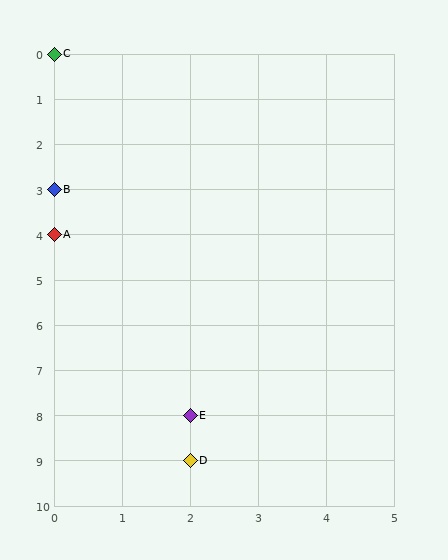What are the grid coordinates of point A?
Point A is at grid coordinates (0, 4).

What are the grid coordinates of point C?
Point C is at grid coordinates (0, 0).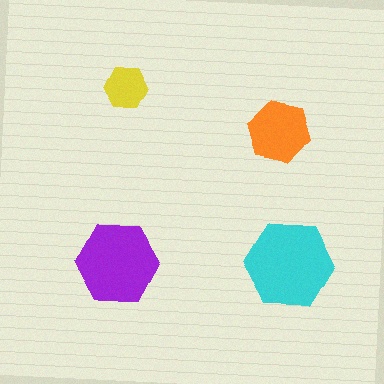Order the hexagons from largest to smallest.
the cyan one, the purple one, the orange one, the yellow one.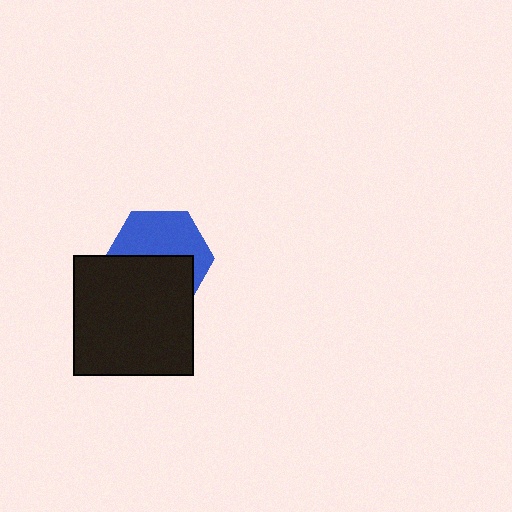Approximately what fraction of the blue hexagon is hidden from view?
Roughly 49% of the blue hexagon is hidden behind the black square.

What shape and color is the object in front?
The object in front is a black square.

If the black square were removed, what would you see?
You would see the complete blue hexagon.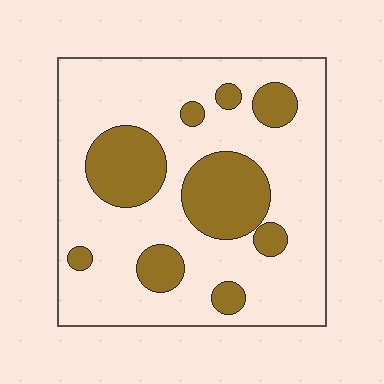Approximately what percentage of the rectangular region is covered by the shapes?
Approximately 25%.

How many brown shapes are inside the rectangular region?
9.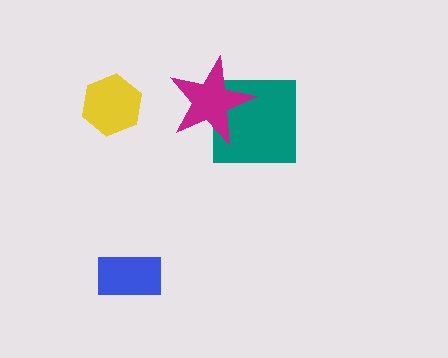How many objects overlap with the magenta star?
1 object overlaps with the magenta star.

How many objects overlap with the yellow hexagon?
0 objects overlap with the yellow hexagon.